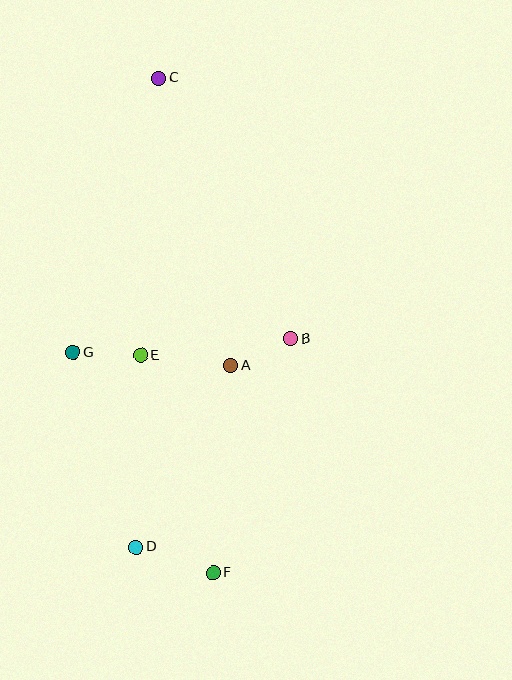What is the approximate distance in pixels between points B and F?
The distance between B and F is approximately 246 pixels.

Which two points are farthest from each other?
Points C and F are farthest from each other.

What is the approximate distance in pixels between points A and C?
The distance between A and C is approximately 296 pixels.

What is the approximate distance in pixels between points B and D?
The distance between B and D is approximately 260 pixels.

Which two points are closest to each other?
Points A and B are closest to each other.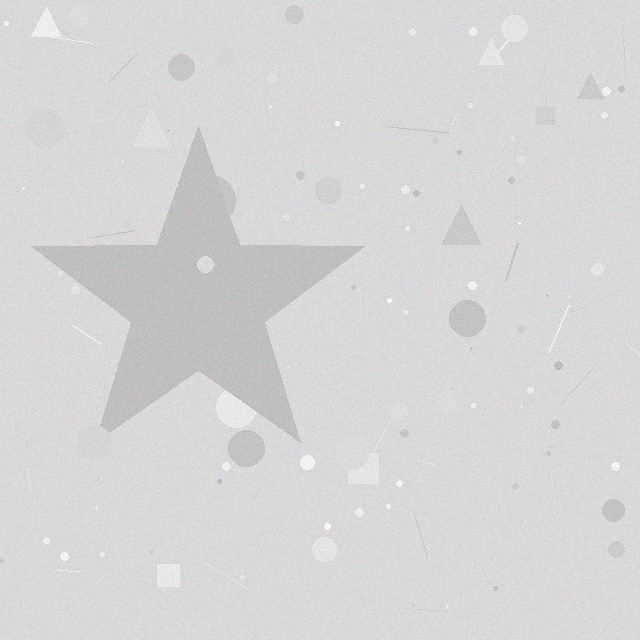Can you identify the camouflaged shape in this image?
The camouflaged shape is a star.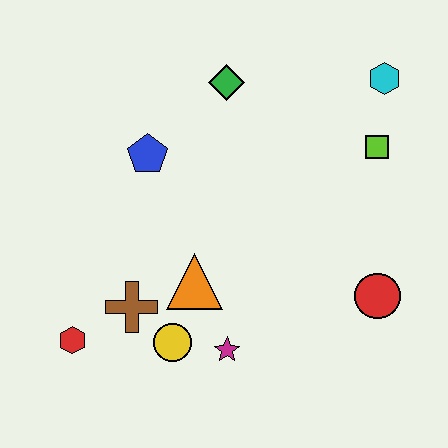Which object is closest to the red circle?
The lime square is closest to the red circle.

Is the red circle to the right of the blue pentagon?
Yes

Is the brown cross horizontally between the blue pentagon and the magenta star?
No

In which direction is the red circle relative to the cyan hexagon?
The red circle is below the cyan hexagon.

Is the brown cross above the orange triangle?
No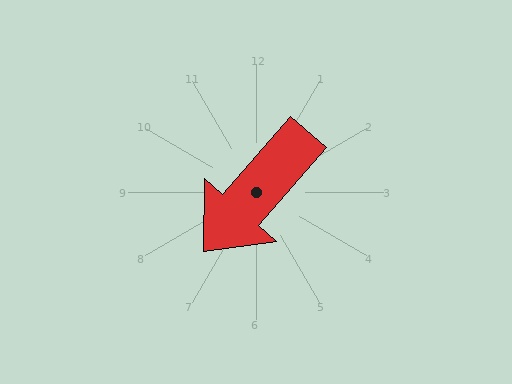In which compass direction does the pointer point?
Southwest.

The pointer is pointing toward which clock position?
Roughly 7 o'clock.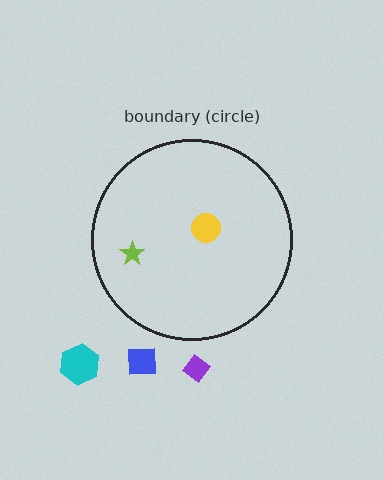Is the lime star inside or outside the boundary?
Inside.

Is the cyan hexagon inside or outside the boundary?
Outside.